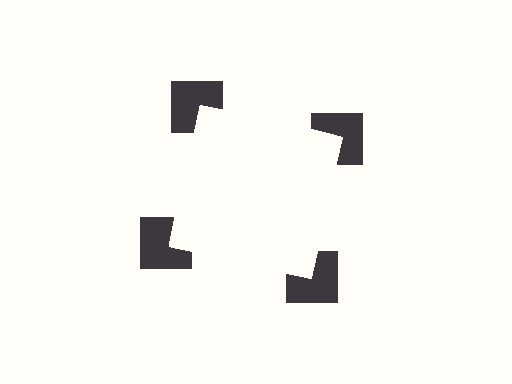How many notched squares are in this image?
There are 4 — one at each vertex of the illusory square.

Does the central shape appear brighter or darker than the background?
It typically appears slightly brighter than the background, even though no actual brightness change is drawn.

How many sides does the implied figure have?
4 sides.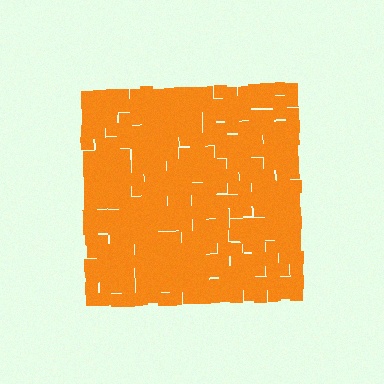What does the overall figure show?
The overall figure shows a square.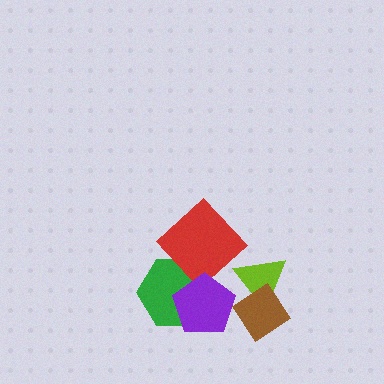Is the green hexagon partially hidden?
Yes, it is partially covered by another shape.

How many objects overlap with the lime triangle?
1 object overlaps with the lime triangle.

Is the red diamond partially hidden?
Yes, it is partially covered by another shape.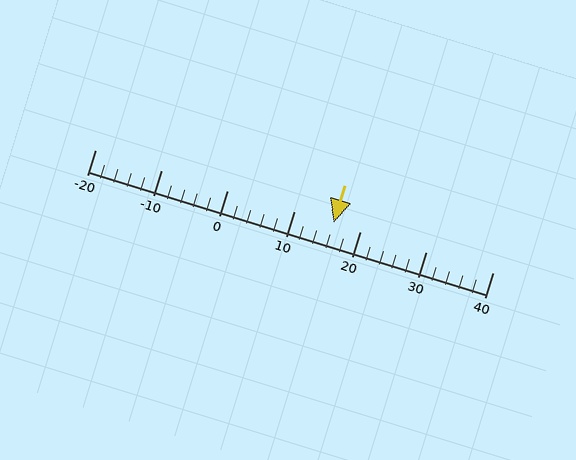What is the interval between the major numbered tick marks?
The major tick marks are spaced 10 units apart.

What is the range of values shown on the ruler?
The ruler shows values from -20 to 40.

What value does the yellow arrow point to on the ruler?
The yellow arrow points to approximately 16.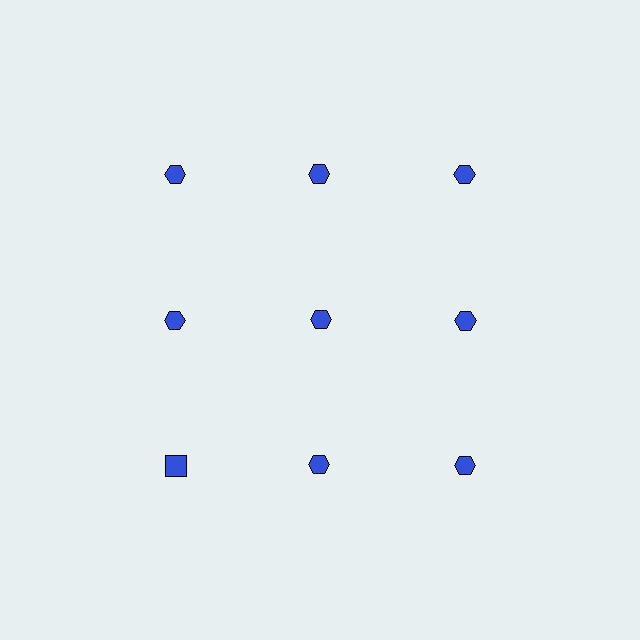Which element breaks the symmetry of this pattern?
The blue square in the third row, leftmost column breaks the symmetry. All other shapes are blue hexagons.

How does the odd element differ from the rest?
It has a different shape: square instead of hexagon.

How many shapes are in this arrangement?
There are 9 shapes arranged in a grid pattern.